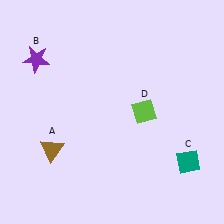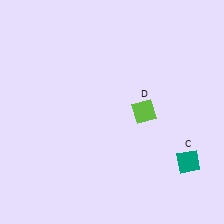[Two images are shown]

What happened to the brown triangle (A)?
The brown triangle (A) was removed in Image 2. It was in the bottom-left area of Image 1.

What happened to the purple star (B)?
The purple star (B) was removed in Image 2. It was in the top-left area of Image 1.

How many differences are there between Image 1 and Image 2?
There are 2 differences between the two images.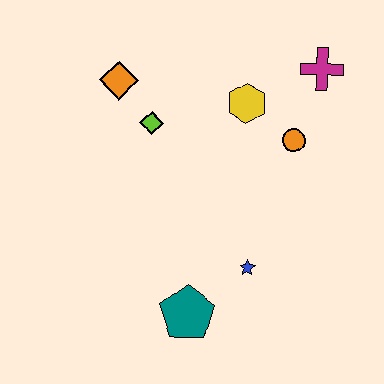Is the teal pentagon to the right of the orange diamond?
Yes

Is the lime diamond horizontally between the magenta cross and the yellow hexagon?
No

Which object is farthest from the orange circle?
The teal pentagon is farthest from the orange circle.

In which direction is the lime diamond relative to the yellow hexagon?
The lime diamond is to the left of the yellow hexagon.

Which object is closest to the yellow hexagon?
The orange circle is closest to the yellow hexagon.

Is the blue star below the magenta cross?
Yes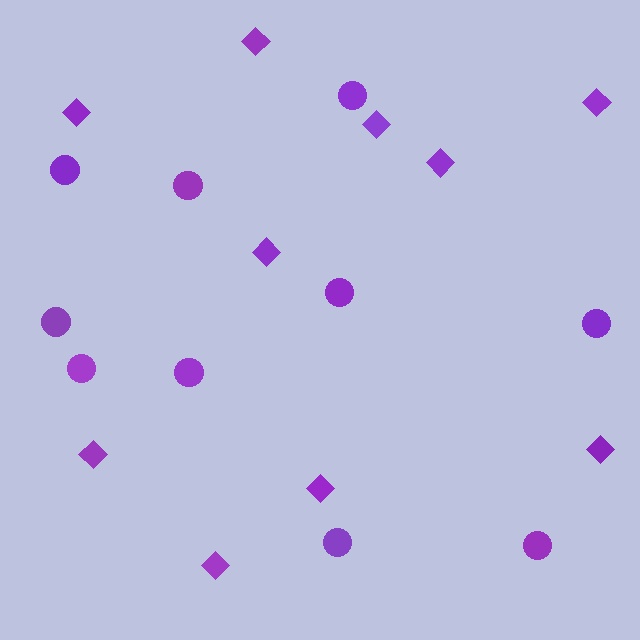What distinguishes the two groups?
There are 2 groups: one group of diamonds (10) and one group of circles (10).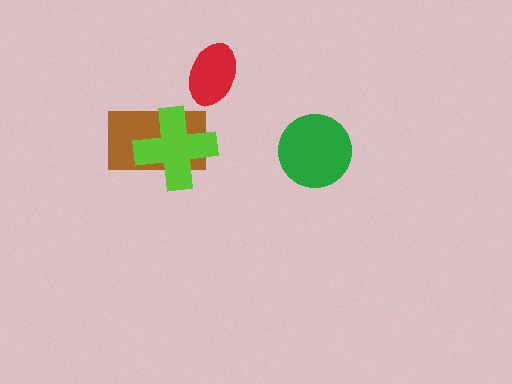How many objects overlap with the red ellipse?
0 objects overlap with the red ellipse.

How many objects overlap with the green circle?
0 objects overlap with the green circle.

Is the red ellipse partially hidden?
No, no other shape covers it.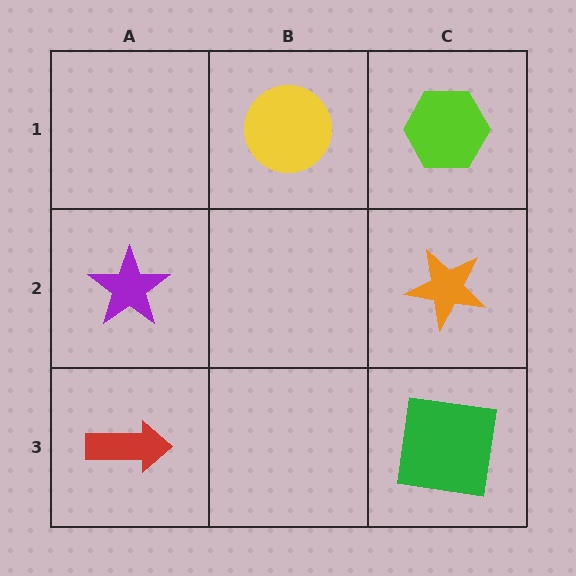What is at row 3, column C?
A green square.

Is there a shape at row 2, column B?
No, that cell is empty.